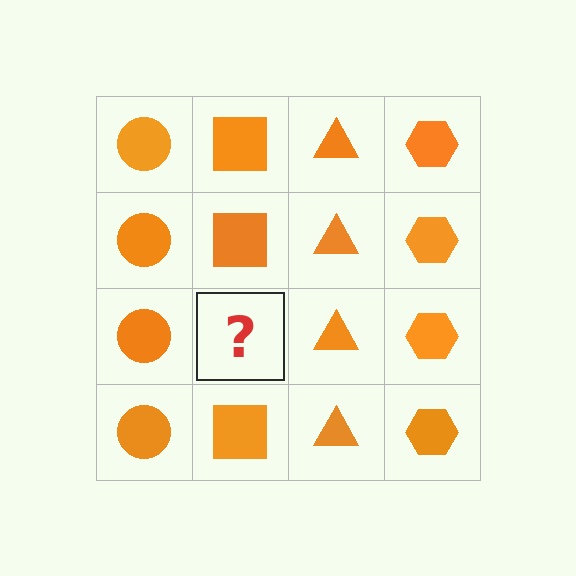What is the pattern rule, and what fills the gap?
The rule is that each column has a consistent shape. The gap should be filled with an orange square.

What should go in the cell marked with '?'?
The missing cell should contain an orange square.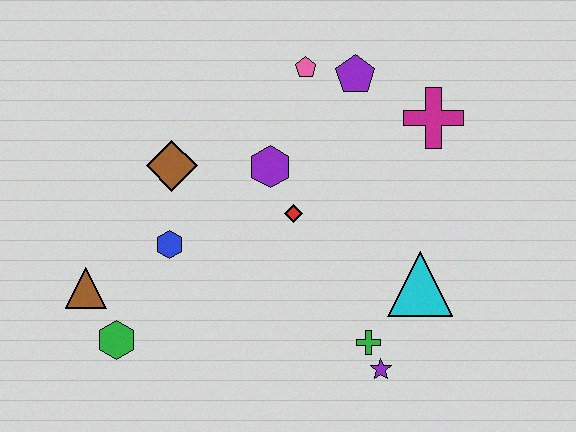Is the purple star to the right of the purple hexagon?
Yes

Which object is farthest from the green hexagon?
The magenta cross is farthest from the green hexagon.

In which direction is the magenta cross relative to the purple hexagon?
The magenta cross is to the right of the purple hexagon.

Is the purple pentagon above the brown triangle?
Yes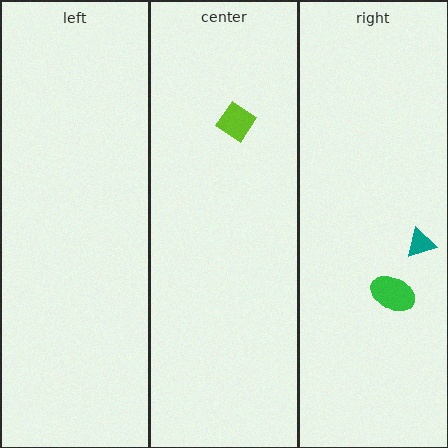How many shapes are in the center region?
1.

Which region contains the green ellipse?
The right region.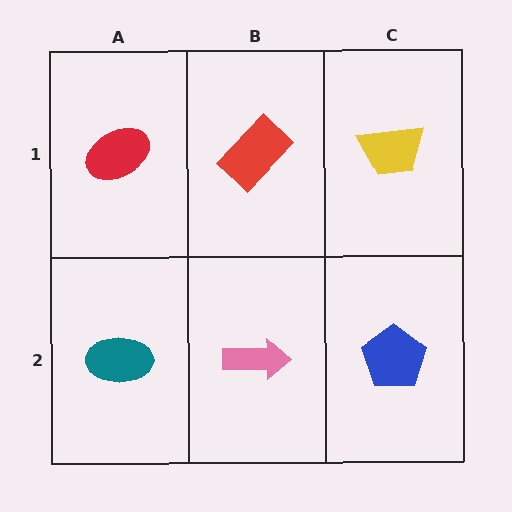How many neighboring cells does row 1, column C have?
2.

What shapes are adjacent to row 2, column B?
A red rectangle (row 1, column B), a teal ellipse (row 2, column A), a blue pentagon (row 2, column C).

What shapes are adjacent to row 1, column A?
A teal ellipse (row 2, column A), a red rectangle (row 1, column B).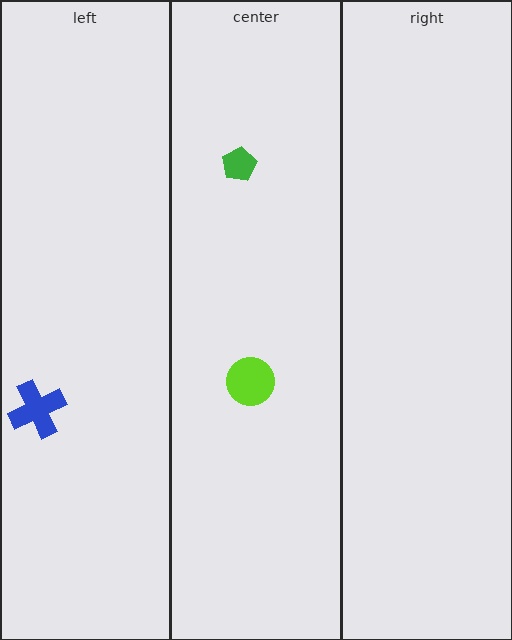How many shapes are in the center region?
2.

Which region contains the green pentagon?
The center region.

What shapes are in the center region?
The green pentagon, the lime circle.